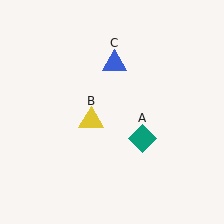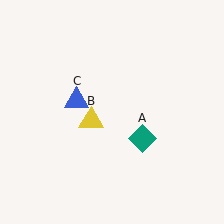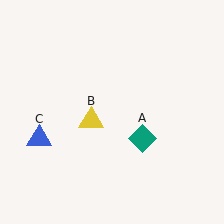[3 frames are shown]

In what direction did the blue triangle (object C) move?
The blue triangle (object C) moved down and to the left.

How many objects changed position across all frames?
1 object changed position: blue triangle (object C).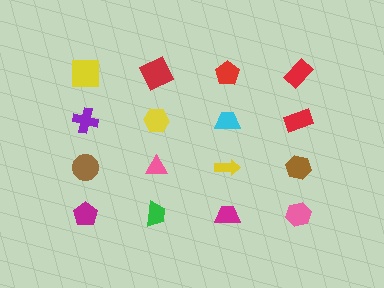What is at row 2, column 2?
A yellow hexagon.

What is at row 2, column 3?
A cyan trapezoid.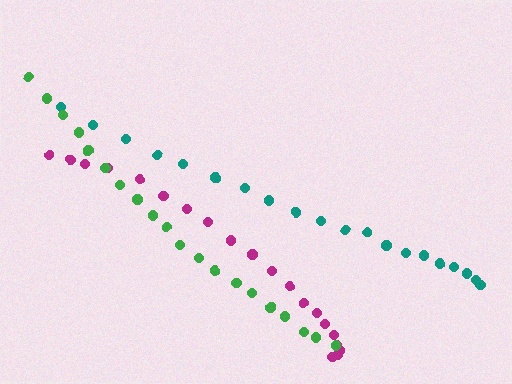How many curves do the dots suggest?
There are 3 distinct paths.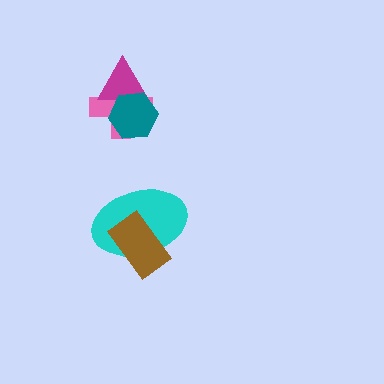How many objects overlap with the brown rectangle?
1 object overlaps with the brown rectangle.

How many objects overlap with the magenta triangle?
2 objects overlap with the magenta triangle.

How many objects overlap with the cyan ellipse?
1 object overlaps with the cyan ellipse.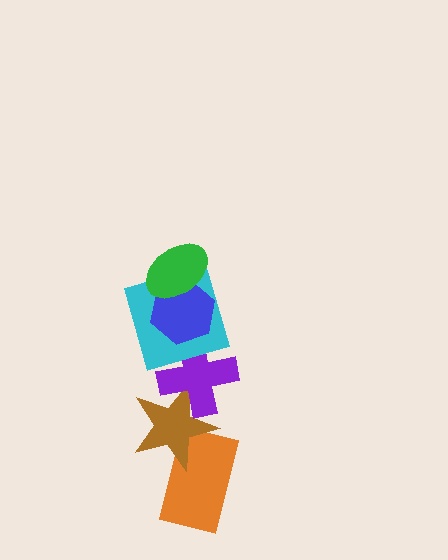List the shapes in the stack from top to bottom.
From top to bottom: the green ellipse, the blue hexagon, the cyan square, the purple cross, the brown star, the orange rectangle.